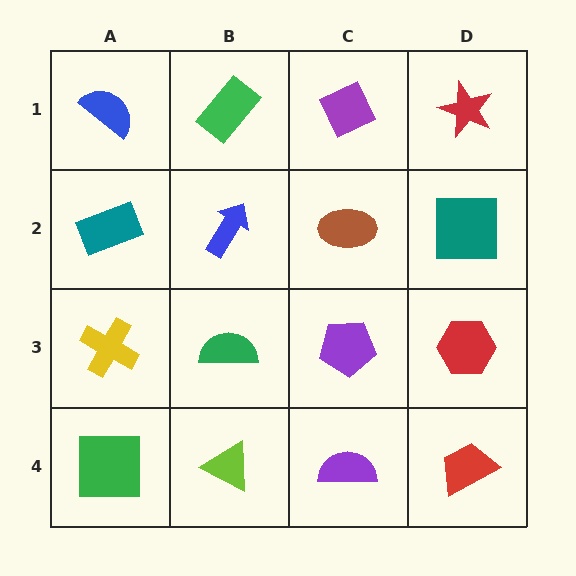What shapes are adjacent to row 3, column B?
A blue arrow (row 2, column B), a lime triangle (row 4, column B), a yellow cross (row 3, column A), a purple pentagon (row 3, column C).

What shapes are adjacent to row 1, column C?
A brown ellipse (row 2, column C), a green rectangle (row 1, column B), a red star (row 1, column D).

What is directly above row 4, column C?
A purple pentagon.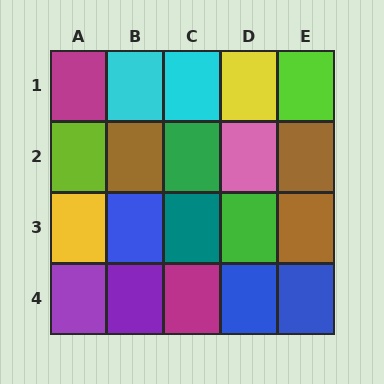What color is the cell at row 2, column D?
Pink.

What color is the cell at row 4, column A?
Purple.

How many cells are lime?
2 cells are lime.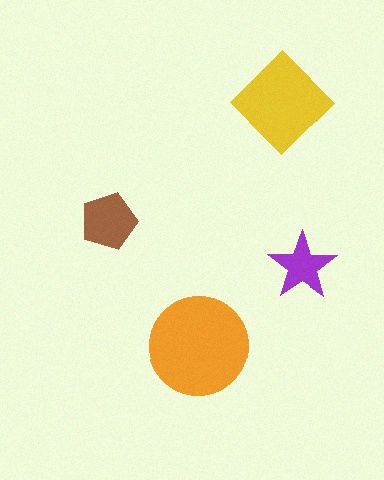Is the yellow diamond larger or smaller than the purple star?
Larger.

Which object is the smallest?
The purple star.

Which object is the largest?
The orange circle.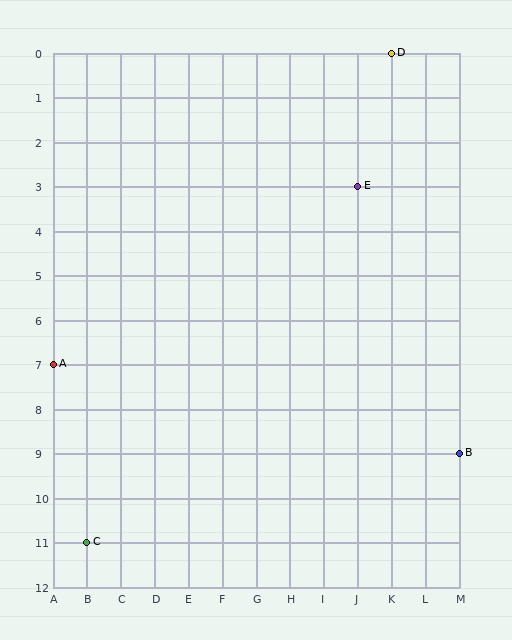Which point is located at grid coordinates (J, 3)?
Point E is at (J, 3).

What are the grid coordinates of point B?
Point B is at grid coordinates (M, 9).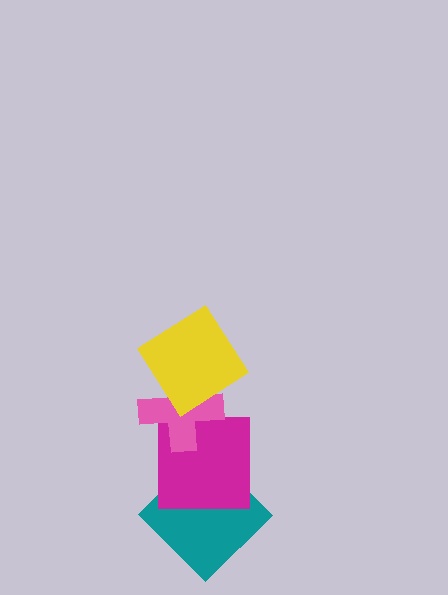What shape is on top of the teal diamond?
The magenta square is on top of the teal diamond.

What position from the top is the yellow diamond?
The yellow diamond is 1st from the top.